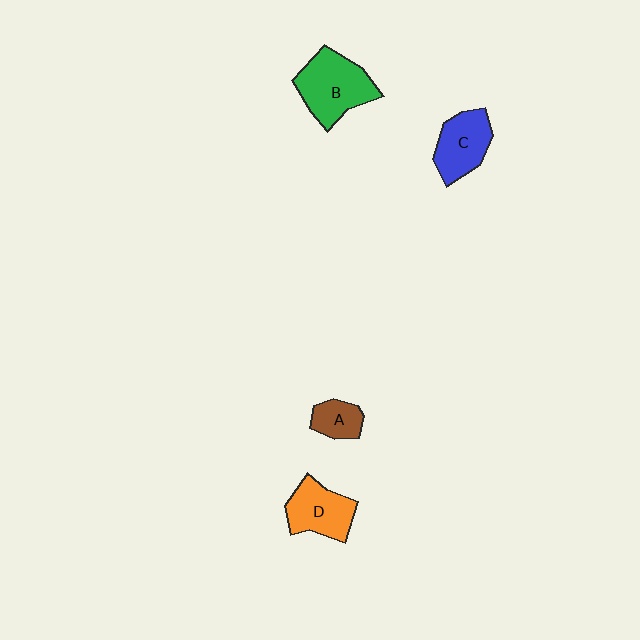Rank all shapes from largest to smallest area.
From largest to smallest: B (green), D (orange), C (blue), A (brown).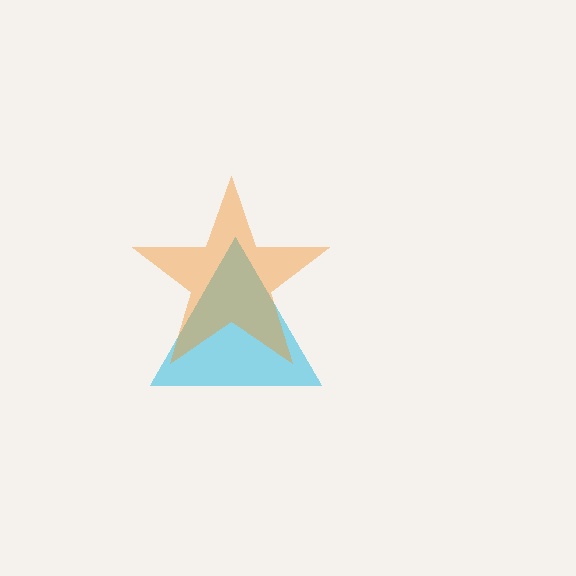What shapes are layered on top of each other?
The layered shapes are: a cyan triangle, an orange star.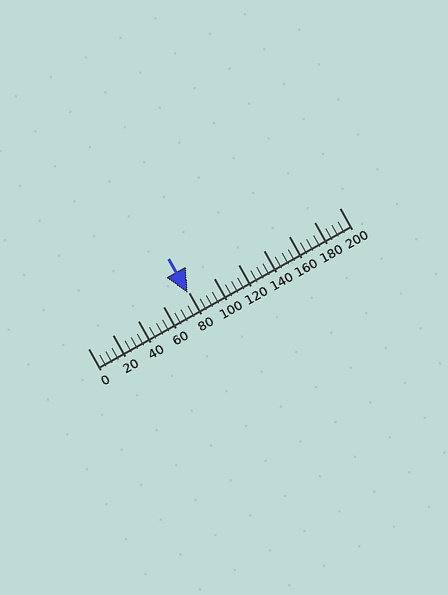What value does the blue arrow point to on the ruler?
The blue arrow points to approximately 80.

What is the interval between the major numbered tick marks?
The major tick marks are spaced 20 units apart.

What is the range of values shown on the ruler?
The ruler shows values from 0 to 200.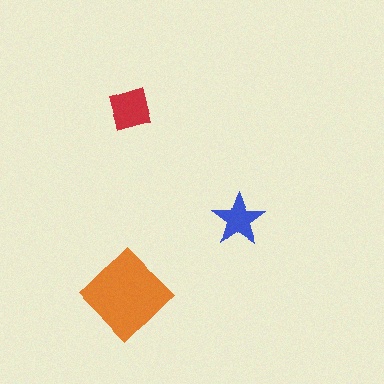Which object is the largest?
The orange diamond.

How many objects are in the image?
There are 3 objects in the image.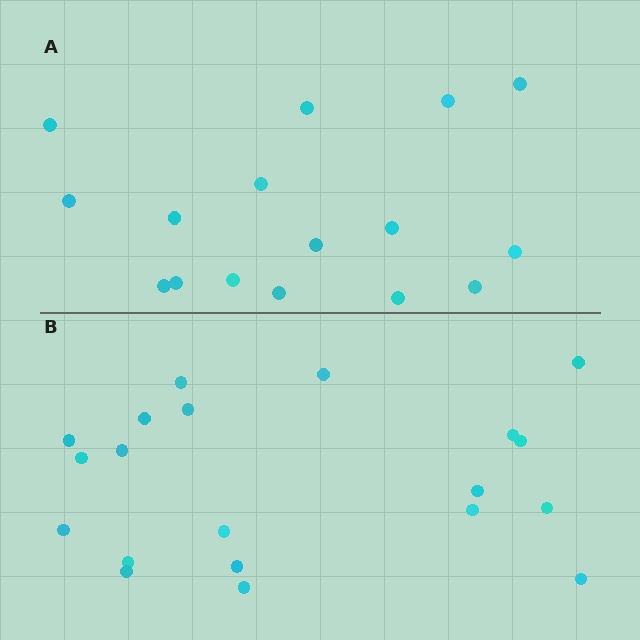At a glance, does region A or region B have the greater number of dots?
Region B (the bottom region) has more dots.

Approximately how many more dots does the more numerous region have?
Region B has about 4 more dots than region A.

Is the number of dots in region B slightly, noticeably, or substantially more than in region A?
Region B has noticeably more, but not dramatically so. The ratio is roughly 1.2 to 1.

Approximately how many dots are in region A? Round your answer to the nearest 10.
About 20 dots. (The exact count is 16, which rounds to 20.)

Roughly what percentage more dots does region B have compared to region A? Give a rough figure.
About 25% more.